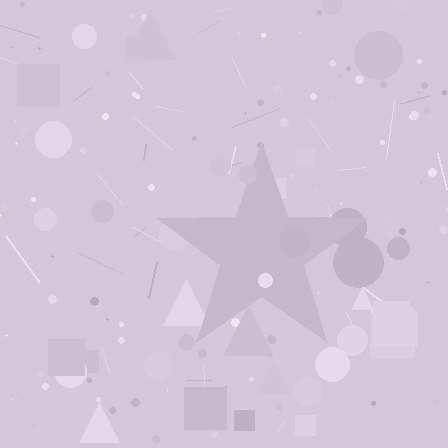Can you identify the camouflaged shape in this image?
The camouflaged shape is a star.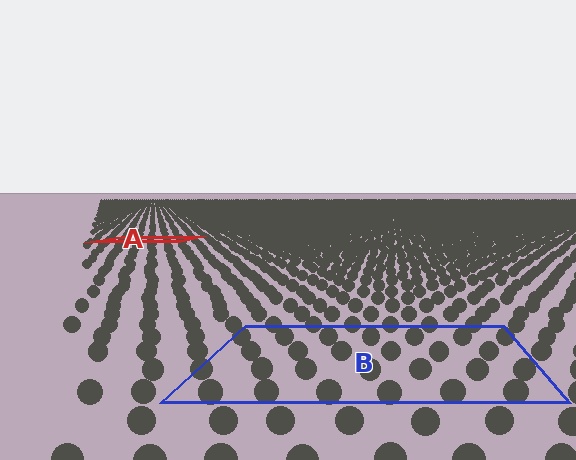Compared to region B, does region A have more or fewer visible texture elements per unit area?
Region A has more texture elements per unit area — they are packed more densely because it is farther away.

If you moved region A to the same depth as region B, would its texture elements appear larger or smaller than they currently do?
They would appear larger. At a closer depth, the same texture elements are projected at a bigger on-screen size.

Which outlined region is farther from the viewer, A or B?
Region A is farther from the viewer — the texture elements inside it appear smaller and more densely packed.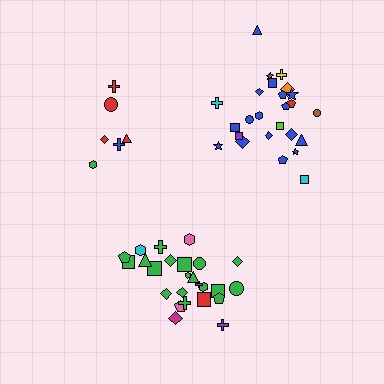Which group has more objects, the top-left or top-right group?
The top-right group.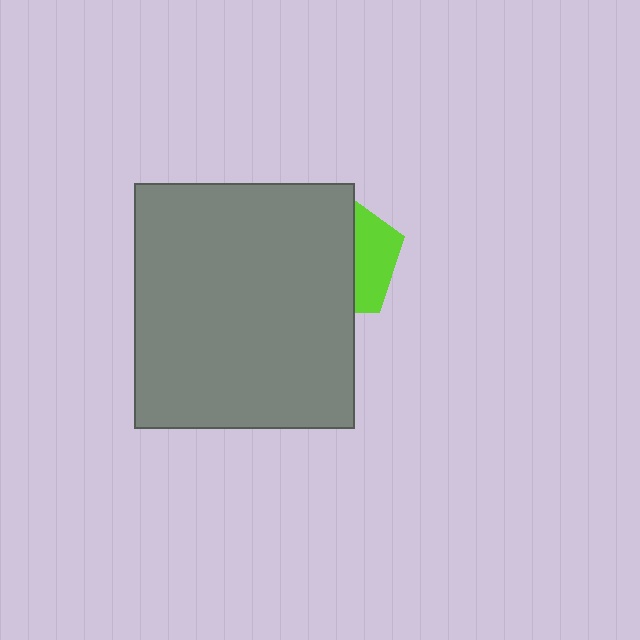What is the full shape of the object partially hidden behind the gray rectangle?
The partially hidden object is a lime pentagon.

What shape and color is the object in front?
The object in front is a gray rectangle.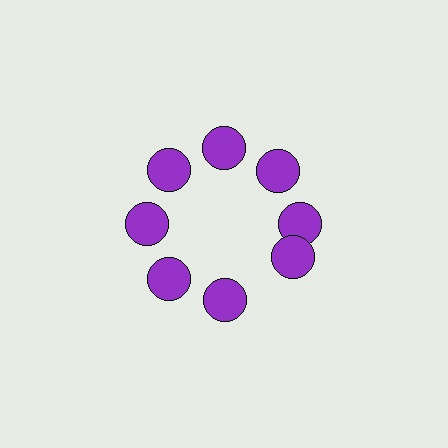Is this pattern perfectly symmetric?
No. The 8 purple circles are arranged in a ring, but one element near the 4 o'clock position is rotated out of alignment along the ring, breaking the 8-fold rotational symmetry.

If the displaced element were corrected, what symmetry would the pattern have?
It would have 8-fold rotational symmetry — the pattern would map onto itself every 45 degrees.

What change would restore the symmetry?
The symmetry would be restored by rotating it back into even spacing with its neighbors so that all 8 circles sit at equal angles and equal distance from the center.